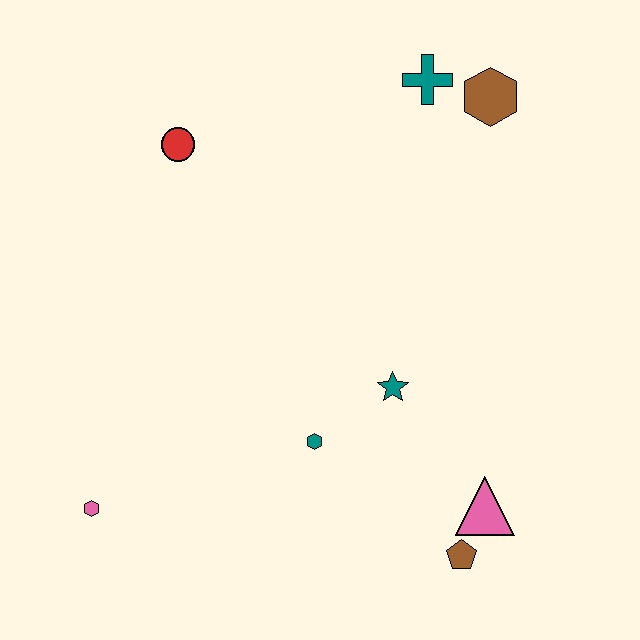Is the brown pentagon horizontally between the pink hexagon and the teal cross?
No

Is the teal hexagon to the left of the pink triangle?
Yes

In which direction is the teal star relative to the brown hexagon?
The teal star is below the brown hexagon.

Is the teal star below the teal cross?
Yes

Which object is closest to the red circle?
The teal cross is closest to the red circle.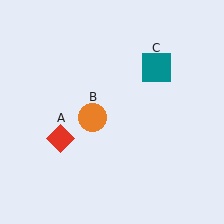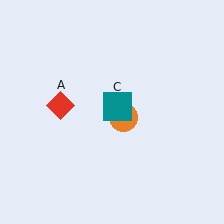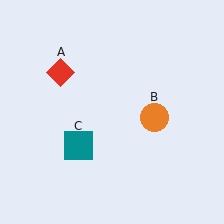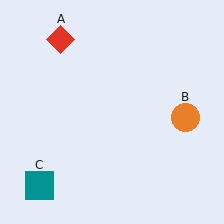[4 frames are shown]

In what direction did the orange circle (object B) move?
The orange circle (object B) moved right.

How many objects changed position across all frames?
3 objects changed position: red diamond (object A), orange circle (object B), teal square (object C).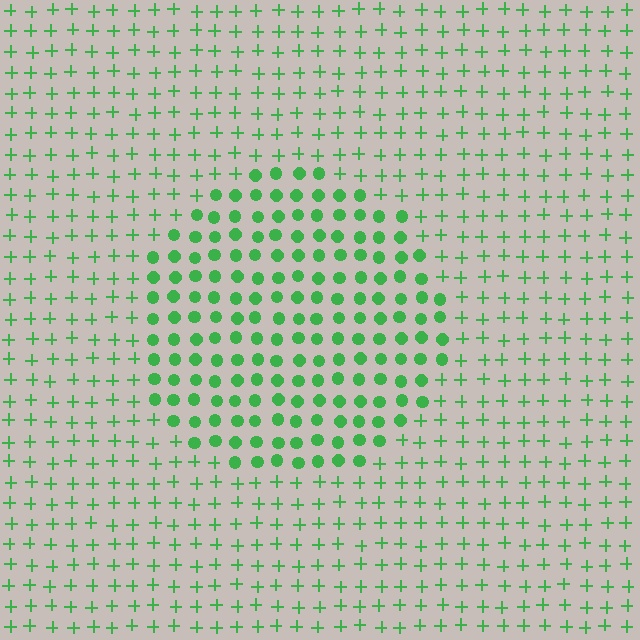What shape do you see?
I see a circle.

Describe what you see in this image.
The image is filled with small green elements arranged in a uniform grid. A circle-shaped region contains circles, while the surrounding area contains plus signs. The boundary is defined purely by the change in element shape.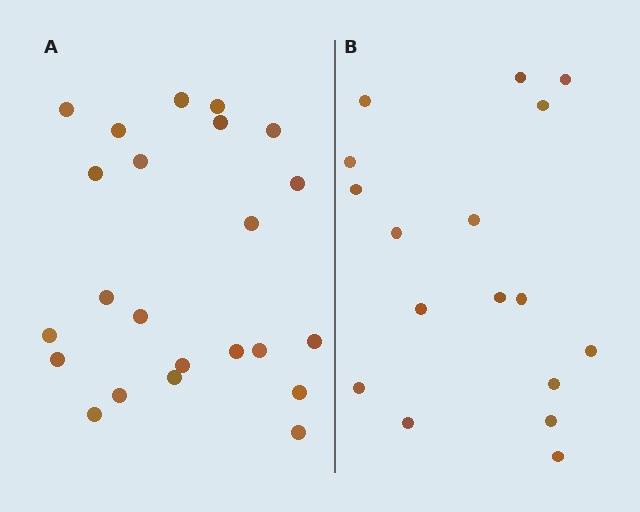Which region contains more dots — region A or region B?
Region A (the left region) has more dots.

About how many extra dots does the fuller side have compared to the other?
Region A has about 6 more dots than region B.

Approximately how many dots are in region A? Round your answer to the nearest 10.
About 20 dots. (The exact count is 23, which rounds to 20.)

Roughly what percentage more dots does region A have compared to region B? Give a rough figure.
About 35% more.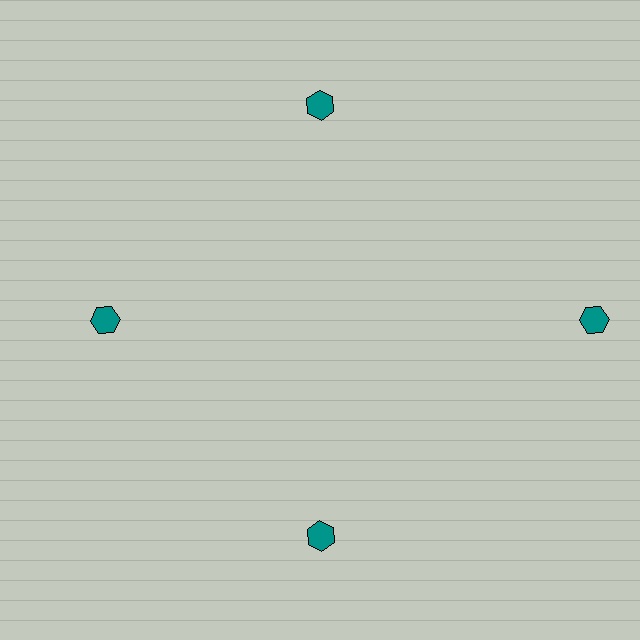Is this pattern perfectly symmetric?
No. The 4 teal hexagons are arranged in a ring, but one element near the 3 o'clock position is pushed outward from the center, breaking the 4-fold rotational symmetry.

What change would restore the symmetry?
The symmetry would be restored by moving it inward, back onto the ring so that all 4 hexagons sit at equal angles and equal distance from the center.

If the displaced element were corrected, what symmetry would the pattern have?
It would have 4-fold rotational symmetry — the pattern would map onto itself every 90 degrees.